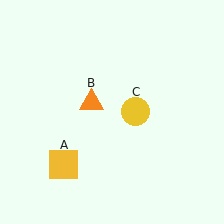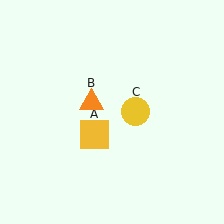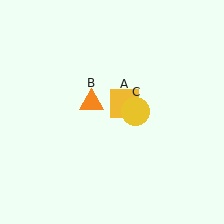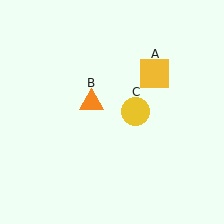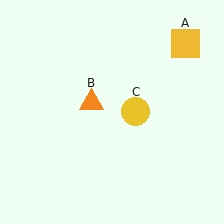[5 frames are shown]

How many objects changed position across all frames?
1 object changed position: yellow square (object A).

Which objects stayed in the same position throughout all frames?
Orange triangle (object B) and yellow circle (object C) remained stationary.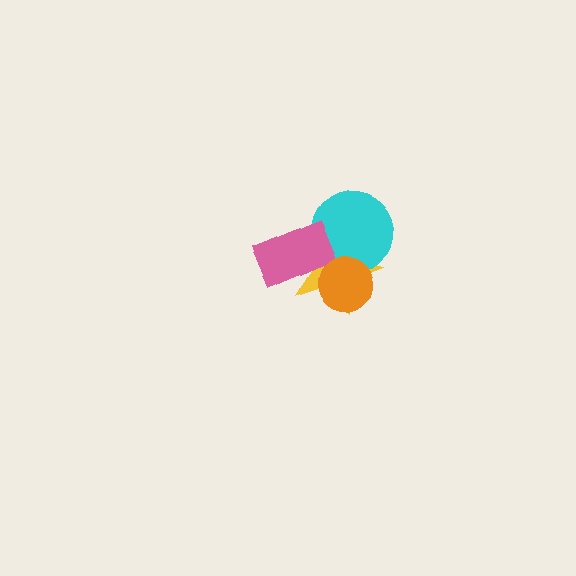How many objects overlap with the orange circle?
2 objects overlap with the orange circle.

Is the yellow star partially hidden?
Yes, it is partially covered by another shape.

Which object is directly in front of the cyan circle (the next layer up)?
The pink rectangle is directly in front of the cyan circle.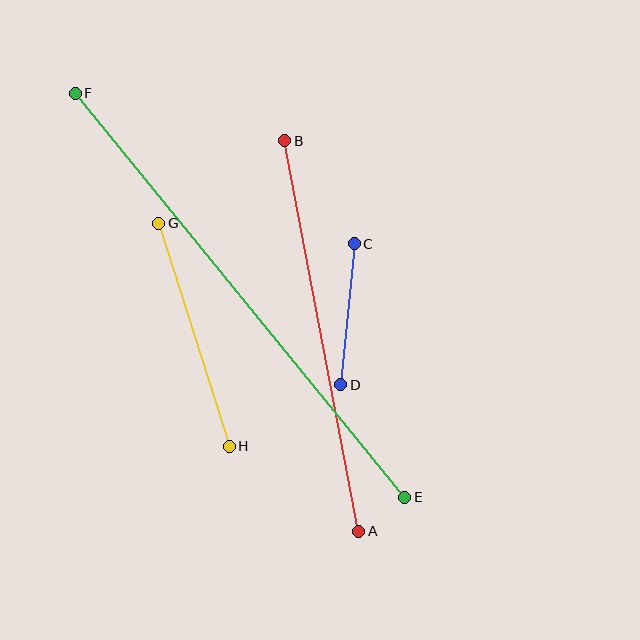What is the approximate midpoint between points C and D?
The midpoint is at approximately (347, 314) pixels.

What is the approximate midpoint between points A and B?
The midpoint is at approximately (322, 336) pixels.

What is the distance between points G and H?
The distance is approximately 234 pixels.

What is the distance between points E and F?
The distance is approximately 521 pixels.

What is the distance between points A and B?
The distance is approximately 398 pixels.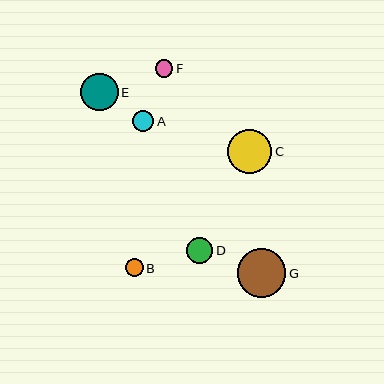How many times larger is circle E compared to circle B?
Circle E is approximately 2.1 times the size of circle B.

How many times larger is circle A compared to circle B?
Circle A is approximately 1.2 times the size of circle B.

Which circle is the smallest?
Circle F is the smallest with a size of approximately 18 pixels.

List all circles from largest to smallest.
From largest to smallest: G, C, E, D, A, B, F.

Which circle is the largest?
Circle G is the largest with a size of approximately 49 pixels.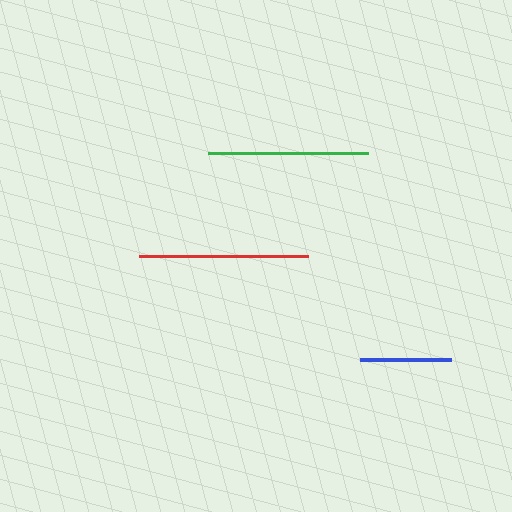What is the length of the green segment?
The green segment is approximately 160 pixels long.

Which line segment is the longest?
The red line is the longest at approximately 169 pixels.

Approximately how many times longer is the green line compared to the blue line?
The green line is approximately 1.7 times the length of the blue line.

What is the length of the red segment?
The red segment is approximately 169 pixels long.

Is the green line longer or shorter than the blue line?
The green line is longer than the blue line.